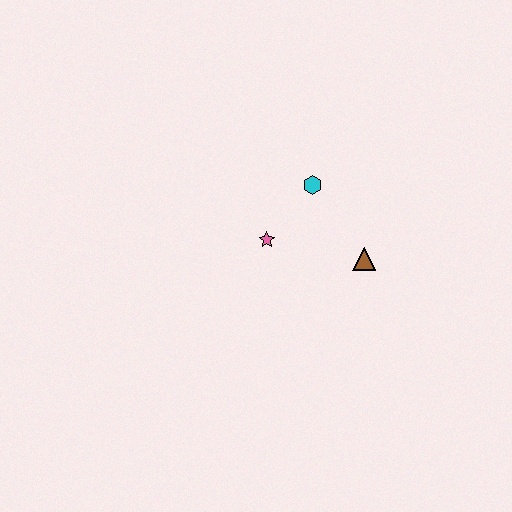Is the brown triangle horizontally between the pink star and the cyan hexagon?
No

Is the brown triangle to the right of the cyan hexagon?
Yes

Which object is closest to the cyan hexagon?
The pink star is closest to the cyan hexagon.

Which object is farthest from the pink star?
The brown triangle is farthest from the pink star.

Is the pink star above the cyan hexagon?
No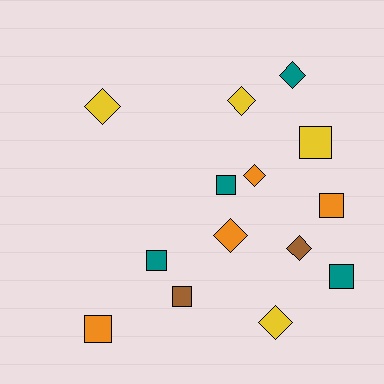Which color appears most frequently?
Yellow, with 4 objects.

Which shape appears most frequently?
Diamond, with 7 objects.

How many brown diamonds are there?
There is 1 brown diamond.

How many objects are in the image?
There are 14 objects.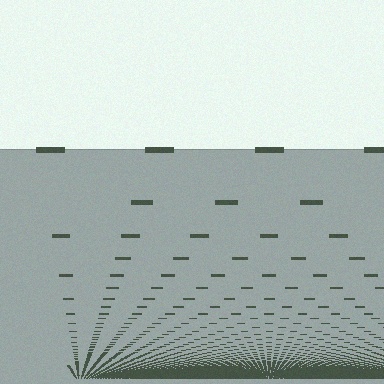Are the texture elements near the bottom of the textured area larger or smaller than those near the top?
Smaller. The gradient is inverted — elements near the bottom are smaller and denser.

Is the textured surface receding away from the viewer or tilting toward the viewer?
The surface appears to tilt toward the viewer. Texture elements get larger and sparser toward the top.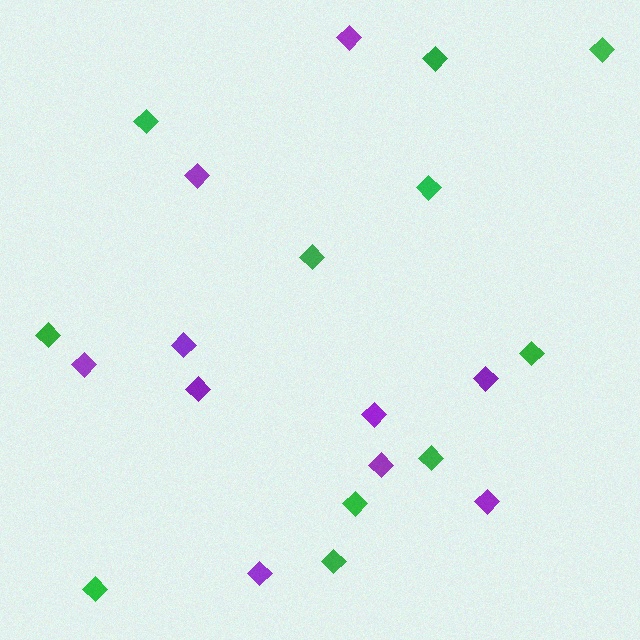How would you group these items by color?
There are 2 groups: one group of green diamonds (11) and one group of purple diamonds (10).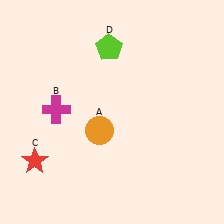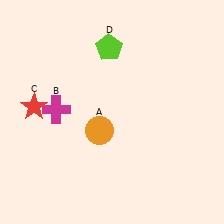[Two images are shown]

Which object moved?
The red star (C) moved up.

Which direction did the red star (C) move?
The red star (C) moved up.